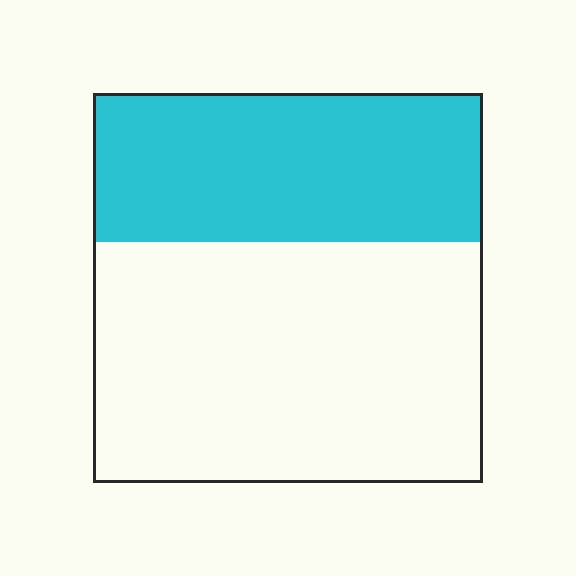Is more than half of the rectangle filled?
No.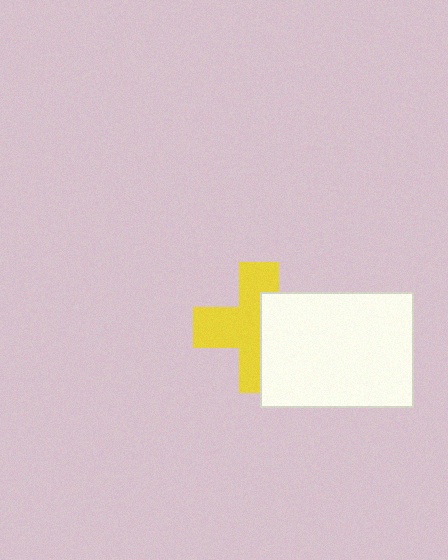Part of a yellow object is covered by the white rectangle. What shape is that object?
It is a cross.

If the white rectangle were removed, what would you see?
You would see the complete yellow cross.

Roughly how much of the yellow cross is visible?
About half of it is visible (roughly 57%).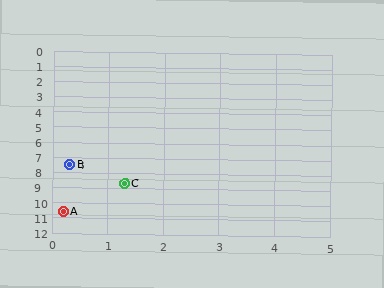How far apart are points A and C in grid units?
Points A and C are about 2.2 grid units apart.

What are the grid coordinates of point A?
Point A is at approximately (0.2, 10.6).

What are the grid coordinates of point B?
Point B is at approximately (0.3, 7.5).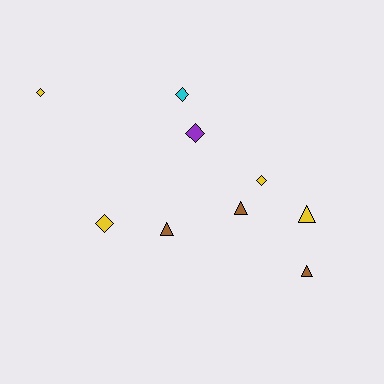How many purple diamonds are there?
There is 1 purple diamond.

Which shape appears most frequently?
Diamond, with 5 objects.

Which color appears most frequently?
Yellow, with 4 objects.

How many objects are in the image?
There are 9 objects.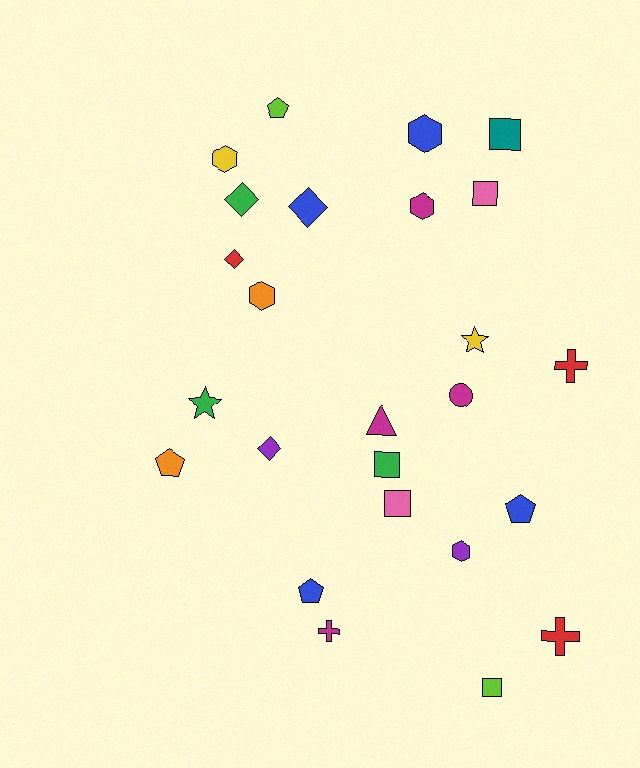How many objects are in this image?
There are 25 objects.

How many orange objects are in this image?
There are 2 orange objects.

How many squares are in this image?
There are 5 squares.